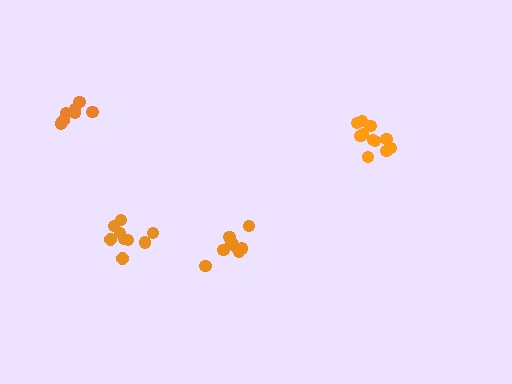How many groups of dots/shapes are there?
There are 4 groups.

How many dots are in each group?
Group 1: 9 dots, Group 2: 11 dots, Group 3: 8 dots, Group 4: 9 dots (37 total).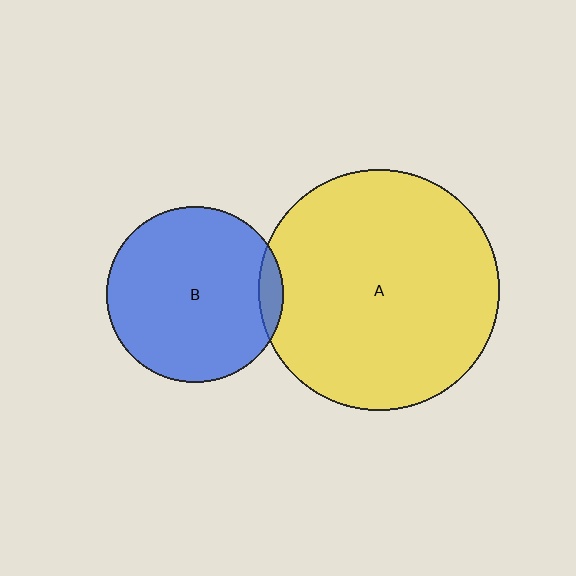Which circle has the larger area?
Circle A (yellow).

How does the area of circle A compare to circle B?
Approximately 1.9 times.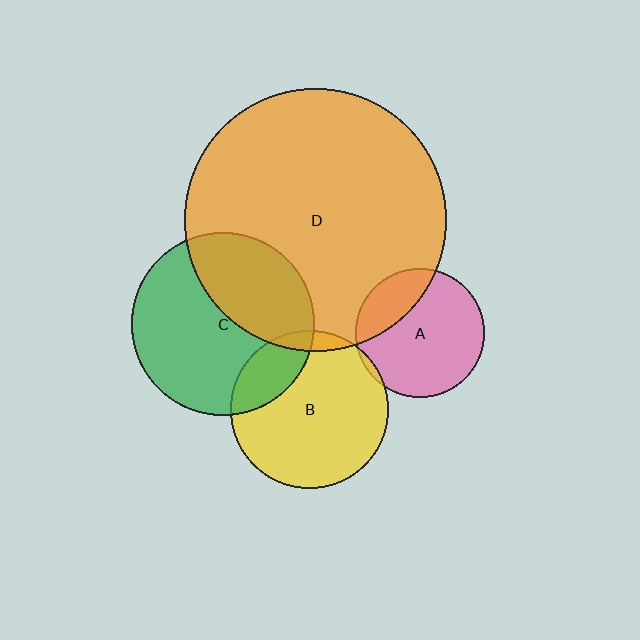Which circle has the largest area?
Circle D (orange).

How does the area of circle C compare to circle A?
Approximately 2.0 times.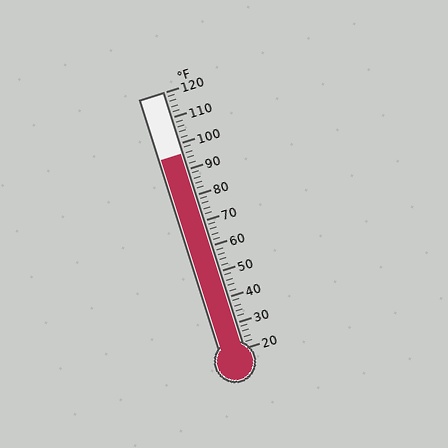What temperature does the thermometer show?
The thermometer shows approximately 96°F.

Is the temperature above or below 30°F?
The temperature is above 30°F.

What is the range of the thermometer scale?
The thermometer scale ranges from 20°F to 120°F.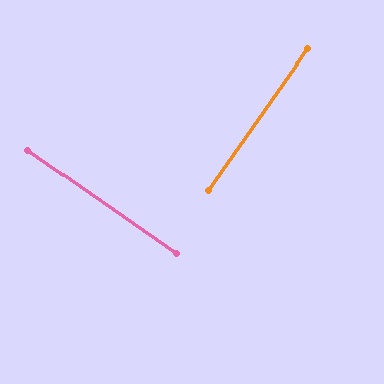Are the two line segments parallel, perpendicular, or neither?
Perpendicular — they meet at approximately 90°.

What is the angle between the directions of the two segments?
Approximately 90 degrees.